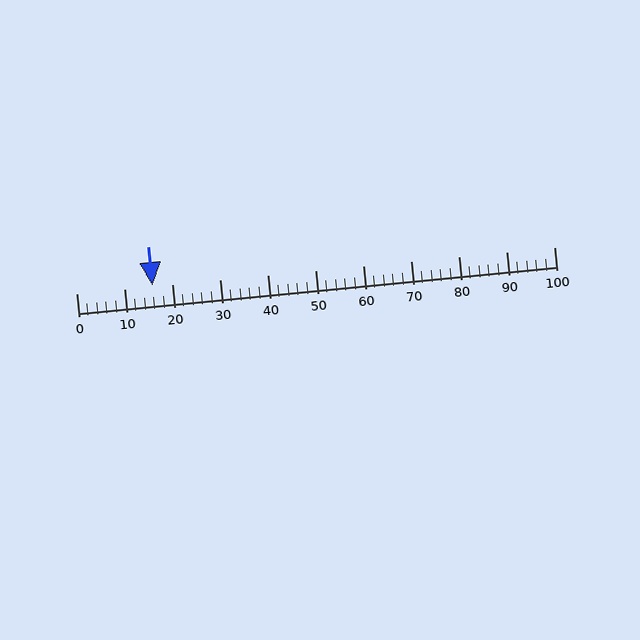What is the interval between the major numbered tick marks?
The major tick marks are spaced 10 units apart.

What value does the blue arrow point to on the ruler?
The blue arrow points to approximately 16.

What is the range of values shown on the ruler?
The ruler shows values from 0 to 100.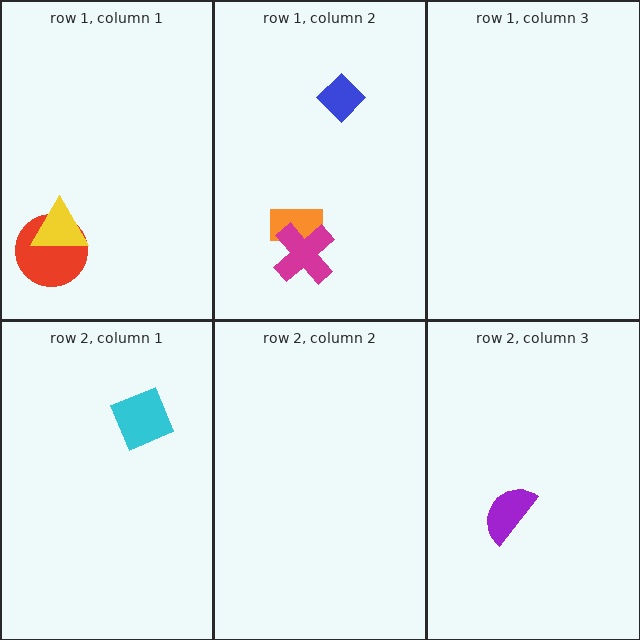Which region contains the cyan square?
The row 2, column 1 region.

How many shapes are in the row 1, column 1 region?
2.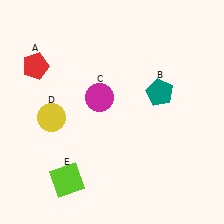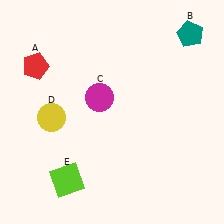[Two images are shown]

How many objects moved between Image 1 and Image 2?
1 object moved between the two images.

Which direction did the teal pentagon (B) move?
The teal pentagon (B) moved up.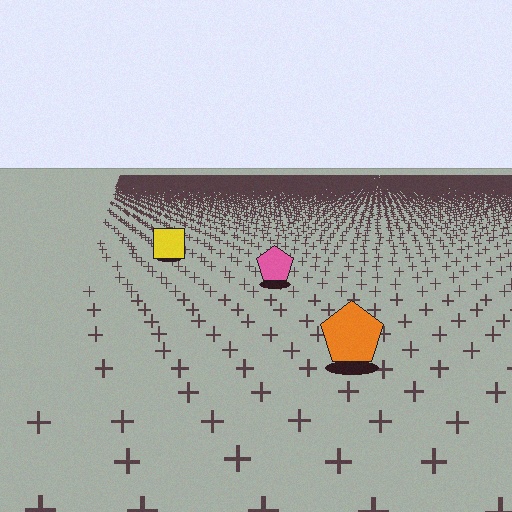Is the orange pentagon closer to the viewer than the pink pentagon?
Yes. The orange pentagon is closer — you can tell from the texture gradient: the ground texture is coarser near it.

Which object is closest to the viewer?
The orange pentagon is closest. The texture marks near it are larger and more spread out.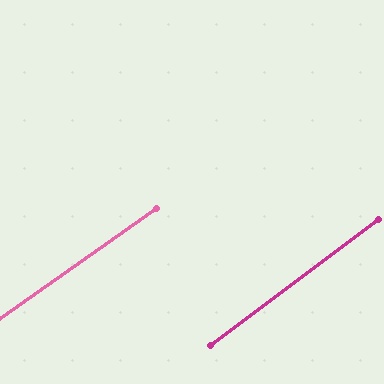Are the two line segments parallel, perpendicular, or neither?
Parallel — their directions differ by only 1.7°.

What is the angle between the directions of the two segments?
Approximately 2 degrees.